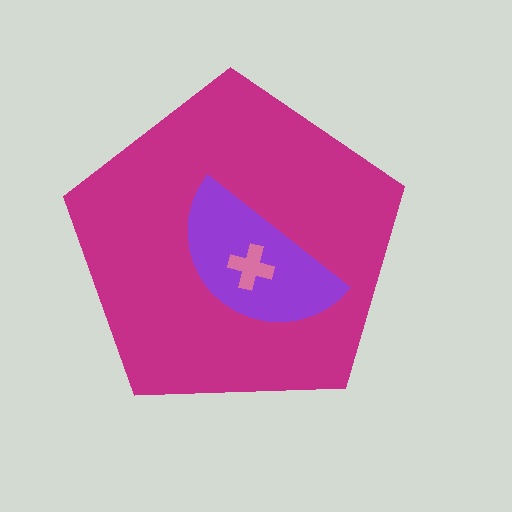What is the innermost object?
The pink cross.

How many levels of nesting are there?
3.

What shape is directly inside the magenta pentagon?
The purple semicircle.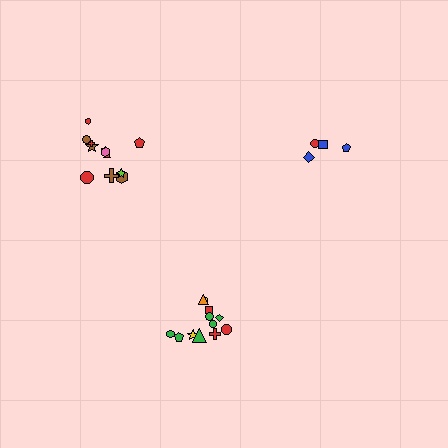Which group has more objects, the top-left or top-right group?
The top-left group.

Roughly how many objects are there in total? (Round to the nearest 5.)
Roughly 30 objects in total.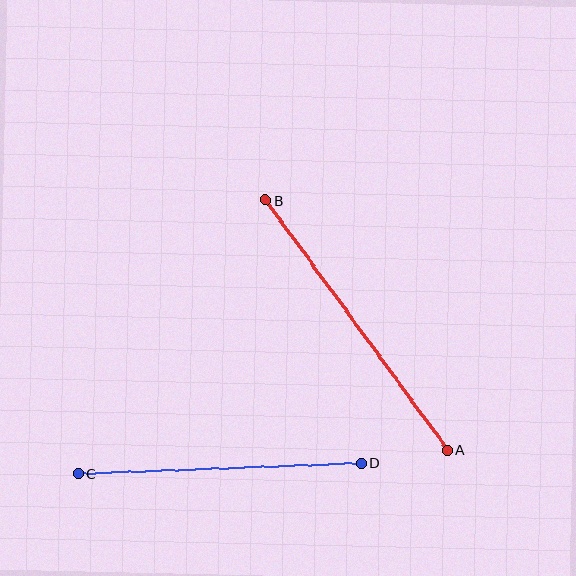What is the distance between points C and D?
The distance is approximately 284 pixels.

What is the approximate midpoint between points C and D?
The midpoint is at approximately (220, 468) pixels.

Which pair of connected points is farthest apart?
Points A and B are farthest apart.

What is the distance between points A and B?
The distance is approximately 309 pixels.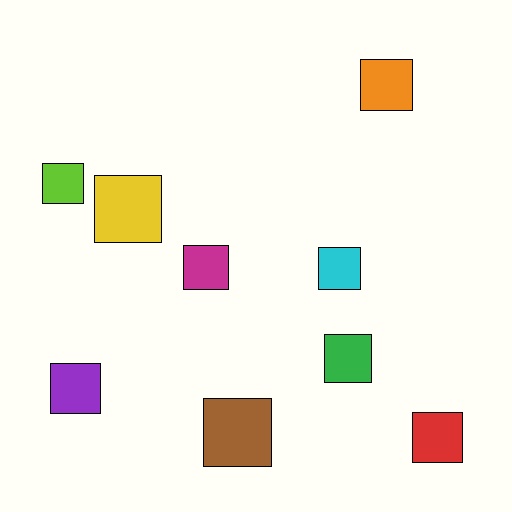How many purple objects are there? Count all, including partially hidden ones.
There is 1 purple object.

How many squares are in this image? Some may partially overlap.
There are 9 squares.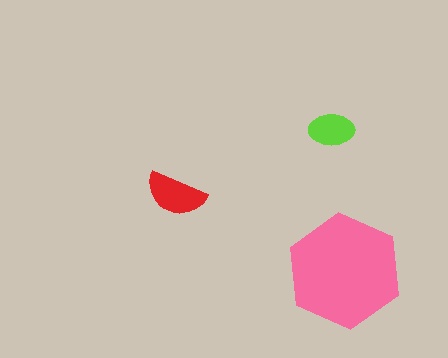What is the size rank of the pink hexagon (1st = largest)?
1st.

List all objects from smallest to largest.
The lime ellipse, the red semicircle, the pink hexagon.